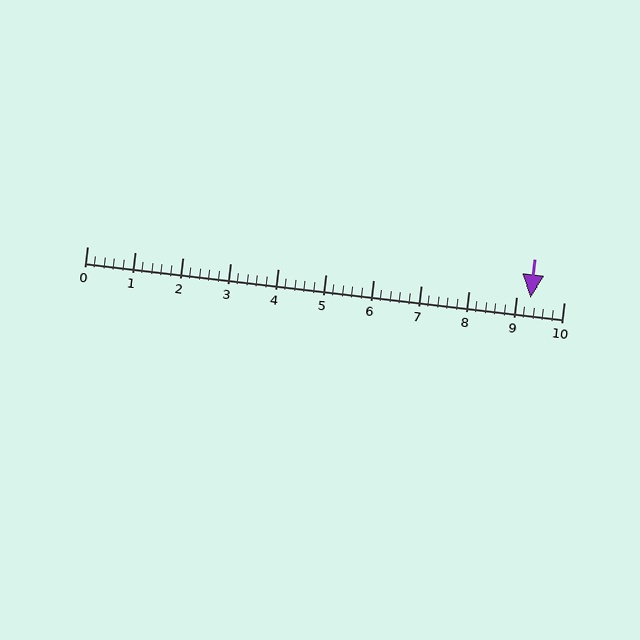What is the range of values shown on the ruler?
The ruler shows values from 0 to 10.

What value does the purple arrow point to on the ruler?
The purple arrow points to approximately 9.3.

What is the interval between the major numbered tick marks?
The major tick marks are spaced 1 units apart.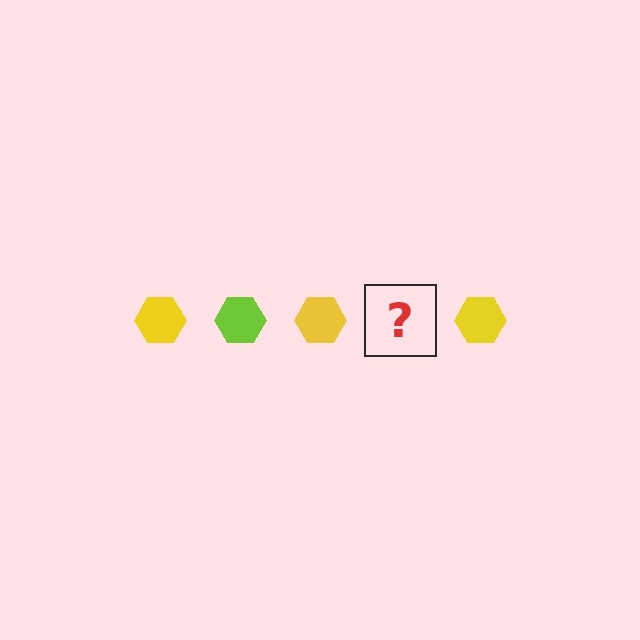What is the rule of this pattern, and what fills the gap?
The rule is that the pattern cycles through yellow, lime hexagons. The gap should be filled with a lime hexagon.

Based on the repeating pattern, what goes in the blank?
The blank should be a lime hexagon.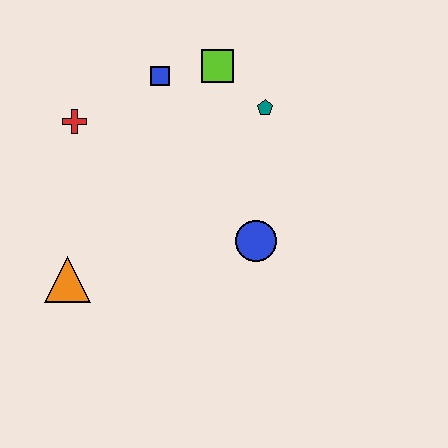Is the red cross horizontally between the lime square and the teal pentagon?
No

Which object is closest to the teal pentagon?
The lime square is closest to the teal pentagon.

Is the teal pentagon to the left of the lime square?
No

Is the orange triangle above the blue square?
No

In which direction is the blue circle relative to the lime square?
The blue circle is below the lime square.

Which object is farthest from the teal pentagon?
The orange triangle is farthest from the teal pentagon.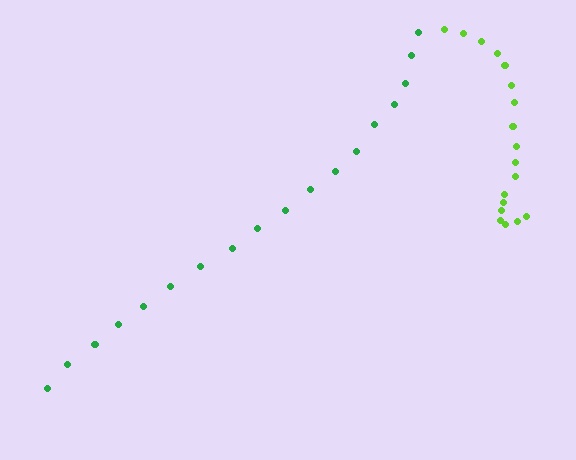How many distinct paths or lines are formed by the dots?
There are 2 distinct paths.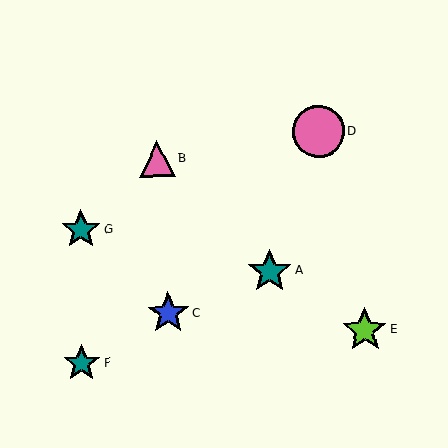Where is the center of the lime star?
The center of the lime star is at (365, 330).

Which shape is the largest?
The pink circle (labeled D) is the largest.